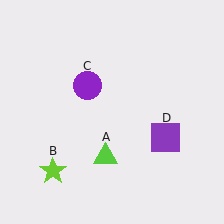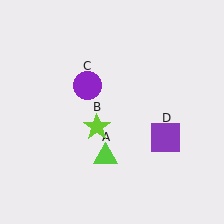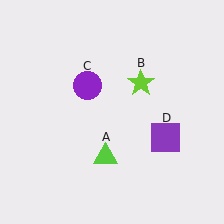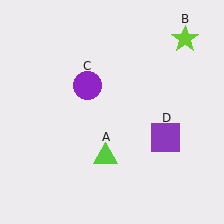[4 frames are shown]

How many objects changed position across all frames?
1 object changed position: lime star (object B).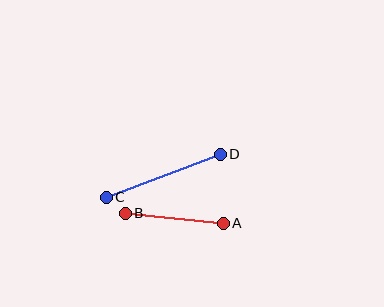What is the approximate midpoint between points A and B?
The midpoint is at approximately (174, 218) pixels.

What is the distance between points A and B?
The distance is approximately 98 pixels.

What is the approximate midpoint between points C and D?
The midpoint is at approximately (163, 176) pixels.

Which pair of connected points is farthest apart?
Points C and D are farthest apart.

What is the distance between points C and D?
The distance is approximately 122 pixels.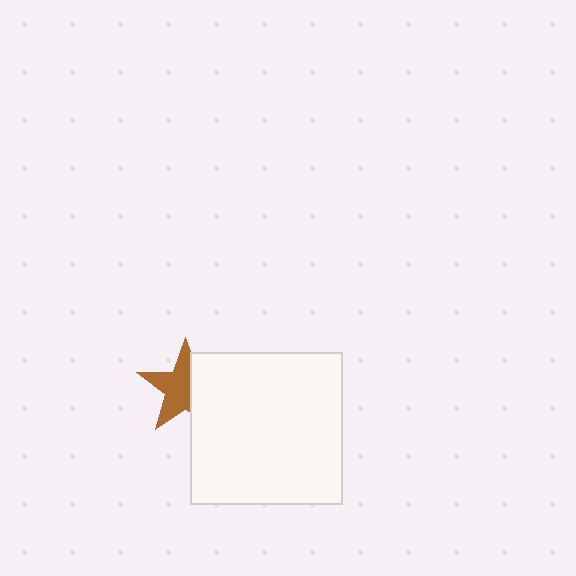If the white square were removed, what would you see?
You would see the complete brown star.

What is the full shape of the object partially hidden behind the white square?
The partially hidden object is a brown star.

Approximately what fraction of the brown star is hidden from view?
Roughly 41% of the brown star is hidden behind the white square.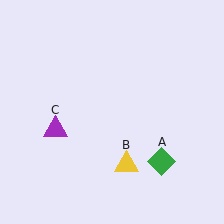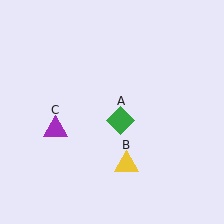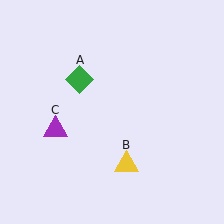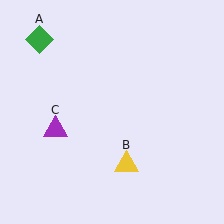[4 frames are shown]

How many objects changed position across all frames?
1 object changed position: green diamond (object A).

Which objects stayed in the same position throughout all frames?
Yellow triangle (object B) and purple triangle (object C) remained stationary.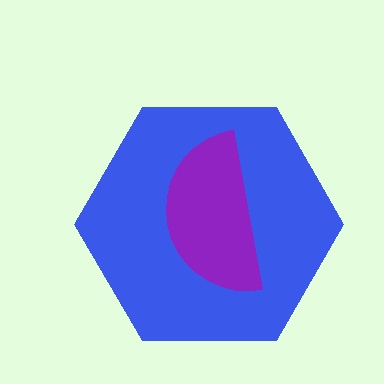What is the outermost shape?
The blue hexagon.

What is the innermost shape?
The purple semicircle.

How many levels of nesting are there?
2.